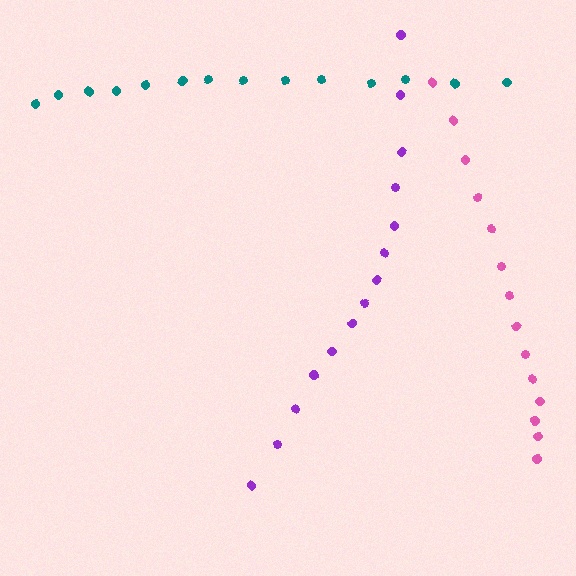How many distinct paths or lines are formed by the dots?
There are 3 distinct paths.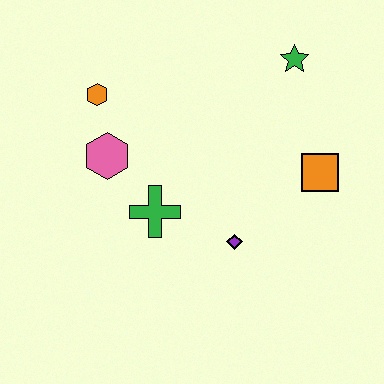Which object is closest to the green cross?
The pink hexagon is closest to the green cross.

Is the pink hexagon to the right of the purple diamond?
No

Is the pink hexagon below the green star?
Yes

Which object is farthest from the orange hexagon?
The orange square is farthest from the orange hexagon.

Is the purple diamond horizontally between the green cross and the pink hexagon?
No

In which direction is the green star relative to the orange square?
The green star is above the orange square.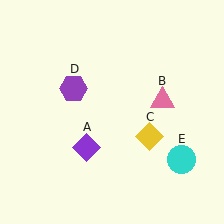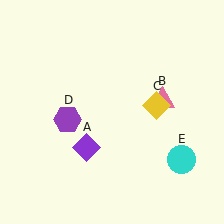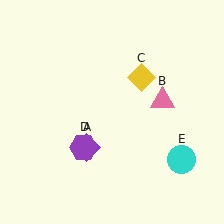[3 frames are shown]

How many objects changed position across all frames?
2 objects changed position: yellow diamond (object C), purple hexagon (object D).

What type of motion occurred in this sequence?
The yellow diamond (object C), purple hexagon (object D) rotated counterclockwise around the center of the scene.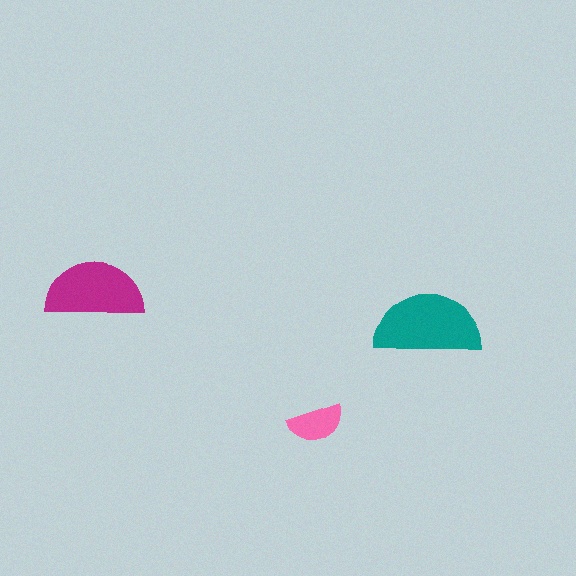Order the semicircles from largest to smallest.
the teal one, the magenta one, the pink one.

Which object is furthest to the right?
The teal semicircle is rightmost.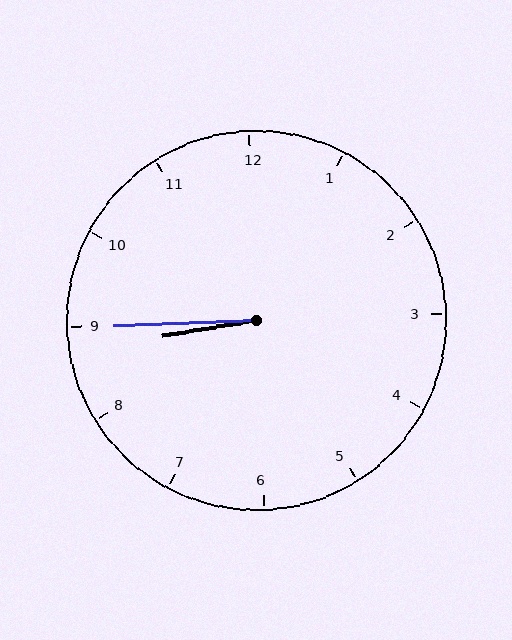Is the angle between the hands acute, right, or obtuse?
It is acute.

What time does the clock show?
8:45.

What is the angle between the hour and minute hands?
Approximately 8 degrees.